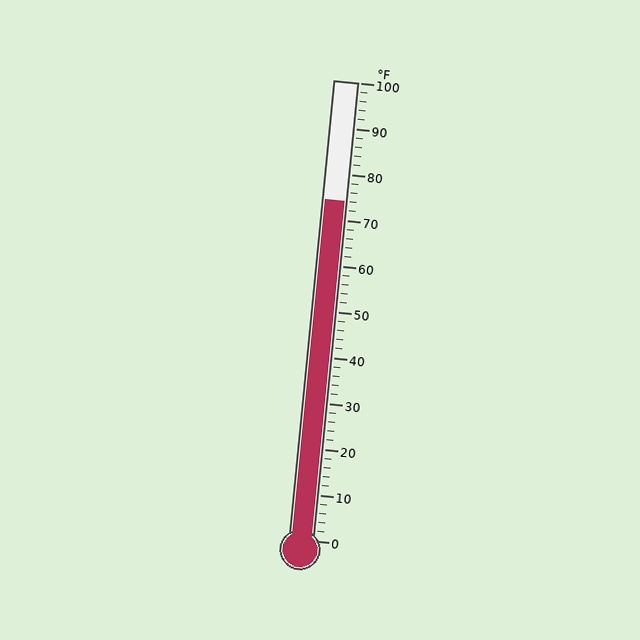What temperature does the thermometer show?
The thermometer shows approximately 74°F.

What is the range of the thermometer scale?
The thermometer scale ranges from 0°F to 100°F.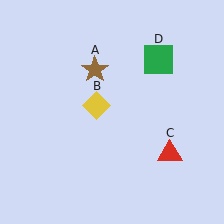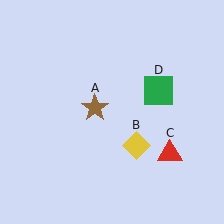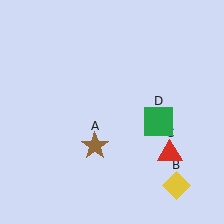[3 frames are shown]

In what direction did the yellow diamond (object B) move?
The yellow diamond (object B) moved down and to the right.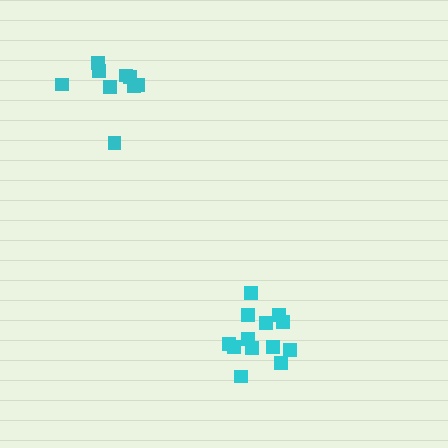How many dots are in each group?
Group 1: 13 dots, Group 2: 10 dots (23 total).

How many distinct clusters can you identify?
There are 2 distinct clusters.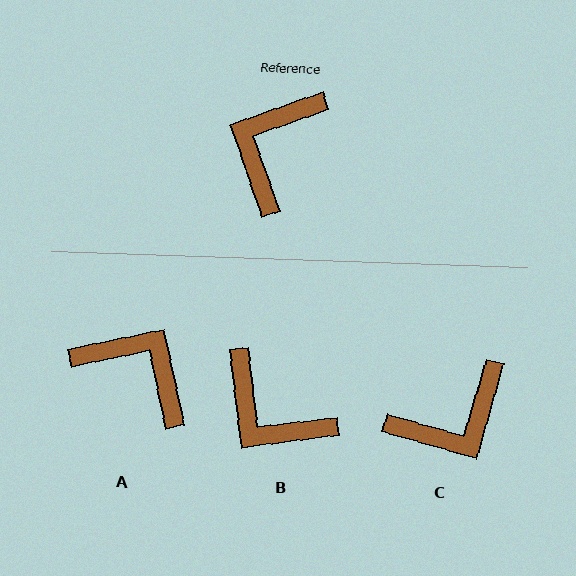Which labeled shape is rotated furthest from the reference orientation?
C, about 145 degrees away.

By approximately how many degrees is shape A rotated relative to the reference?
Approximately 97 degrees clockwise.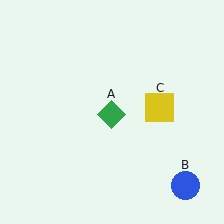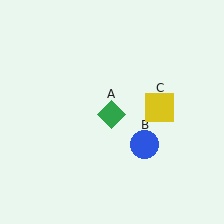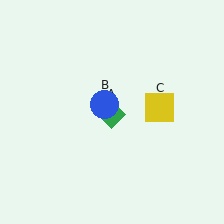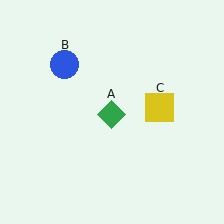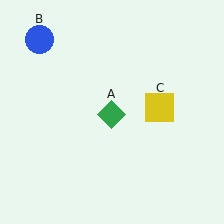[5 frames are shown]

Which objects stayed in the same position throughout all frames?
Green diamond (object A) and yellow square (object C) remained stationary.